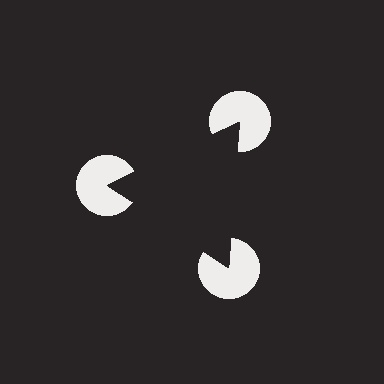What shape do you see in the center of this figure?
An illusory triangle — its edges are inferred from the aligned wedge cuts in the pac-man discs, not physically drawn.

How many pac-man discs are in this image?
There are 3 — one at each vertex of the illusory triangle.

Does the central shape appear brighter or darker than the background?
It typically appears slightly darker than the background, even though no actual brightness change is drawn.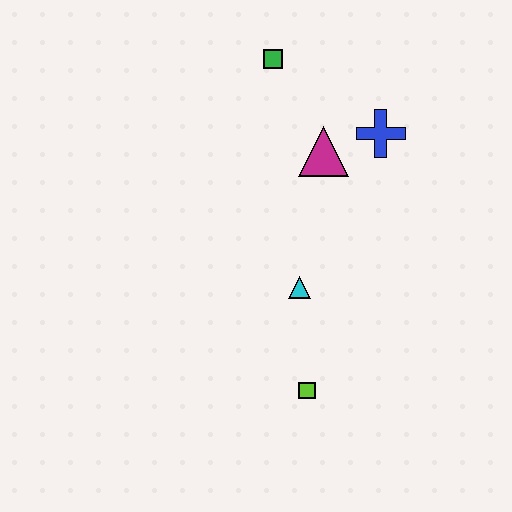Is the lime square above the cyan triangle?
No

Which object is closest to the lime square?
The cyan triangle is closest to the lime square.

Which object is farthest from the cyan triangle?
The green square is farthest from the cyan triangle.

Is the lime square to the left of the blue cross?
Yes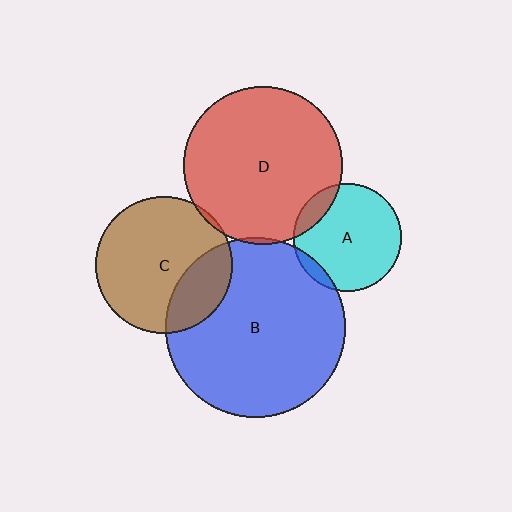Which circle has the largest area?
Circle B (blue).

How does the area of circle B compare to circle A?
Approximately 2.8 times.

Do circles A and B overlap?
Yes.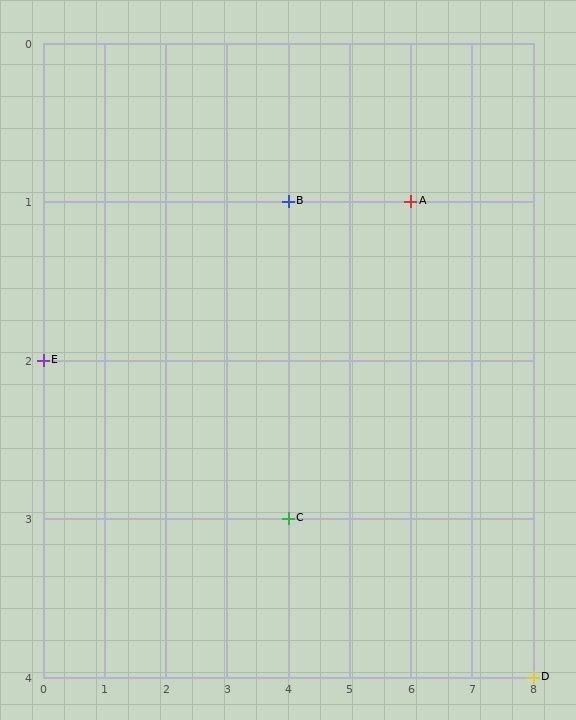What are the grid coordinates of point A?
Point A is at grid coordinates (6, 1).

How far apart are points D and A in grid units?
Points D and A are 2 columns and 3 rows apart (about 3.6 grid units diagonally).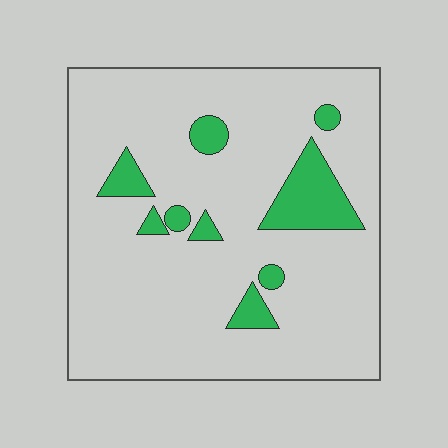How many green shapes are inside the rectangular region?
9.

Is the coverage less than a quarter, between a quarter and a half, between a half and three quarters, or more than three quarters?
Less than a quarter.